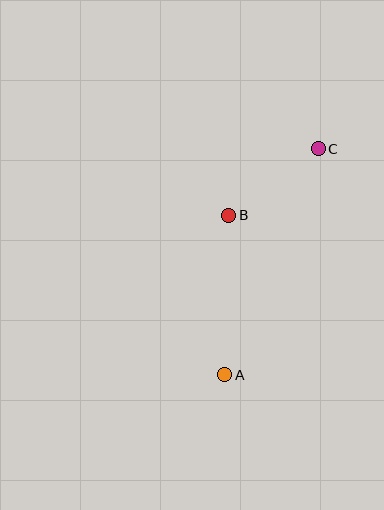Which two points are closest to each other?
Points B and C are closest to each other.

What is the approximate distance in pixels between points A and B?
The distance between A and B is approximately 159 pixels.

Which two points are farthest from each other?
Points A and C are farthest from each other.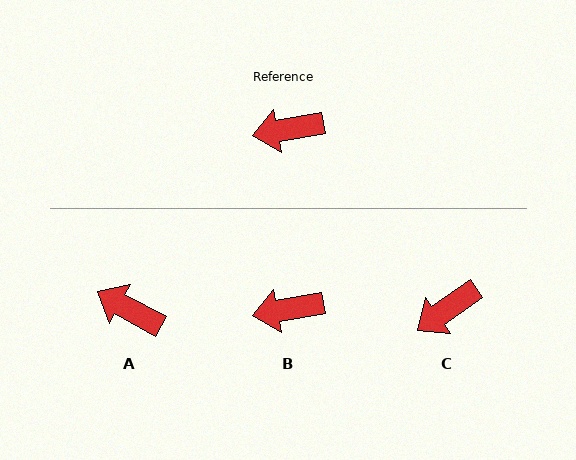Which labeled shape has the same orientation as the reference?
B.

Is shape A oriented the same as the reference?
No, it is off by about 39 degrees.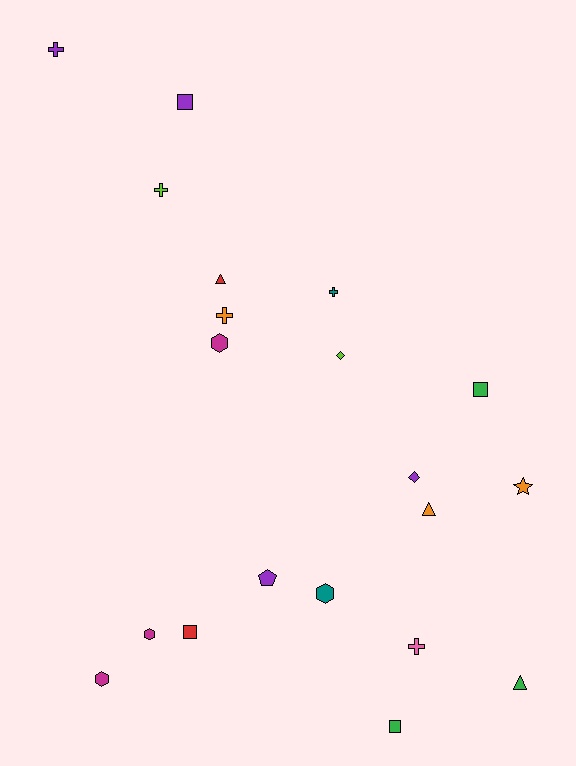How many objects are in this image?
There are 20 objects.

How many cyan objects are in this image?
There are no cyan objects.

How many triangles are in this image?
There are 3 triangles.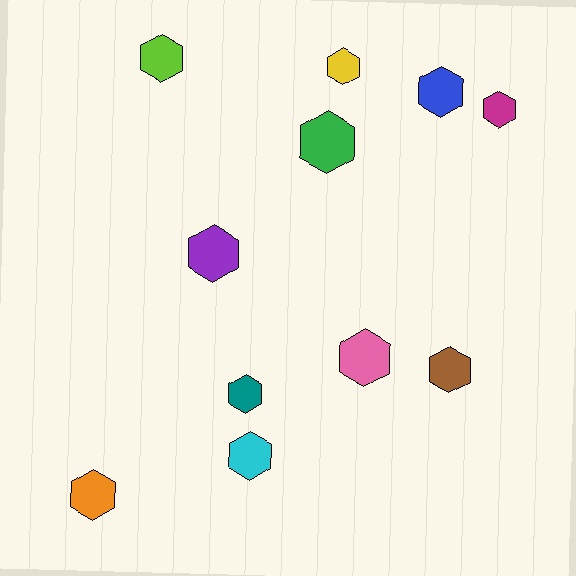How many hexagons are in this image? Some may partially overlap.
There are 11 hexagons.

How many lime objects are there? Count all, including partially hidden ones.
There is 1 lime object.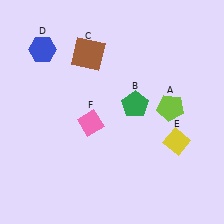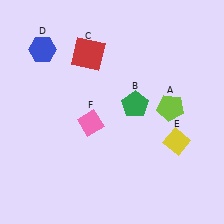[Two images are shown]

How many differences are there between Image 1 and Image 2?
There is 1 difference between the two images.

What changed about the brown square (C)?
In Image 1, C is brown. In Image 2, it changed to red.